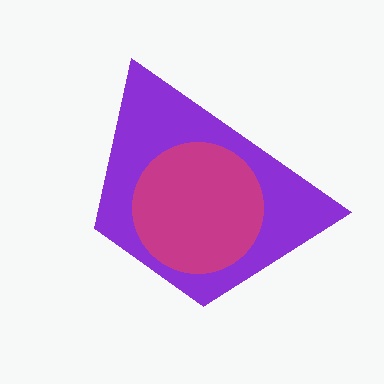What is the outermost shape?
The purple trapezoid.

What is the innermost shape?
The magenta circle.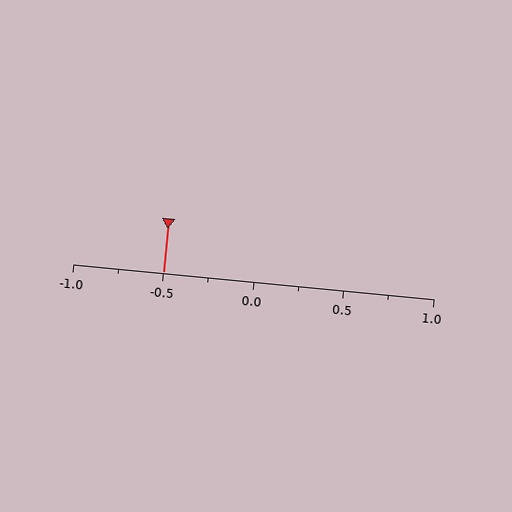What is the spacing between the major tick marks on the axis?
The major ticks are spaced 0.5 apart.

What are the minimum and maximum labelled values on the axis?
The axis runs from -1.0 to 1.0.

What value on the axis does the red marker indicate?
The marker indicates approximately -0.5.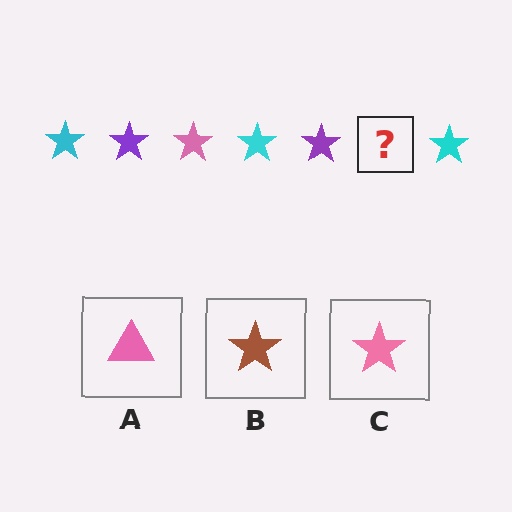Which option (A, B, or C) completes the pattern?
C.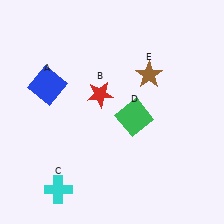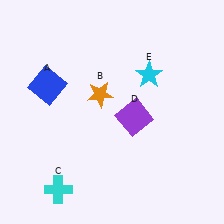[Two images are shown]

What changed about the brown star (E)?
In Image 1, E is brown. In Image 2, it changed to cyan.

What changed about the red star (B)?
In Image 1, B is red. In Image 2, it changed to orange.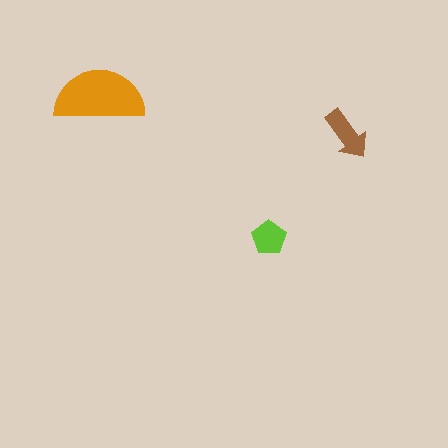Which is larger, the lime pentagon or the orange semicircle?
The orange semicircle.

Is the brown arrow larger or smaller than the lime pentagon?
Larger.